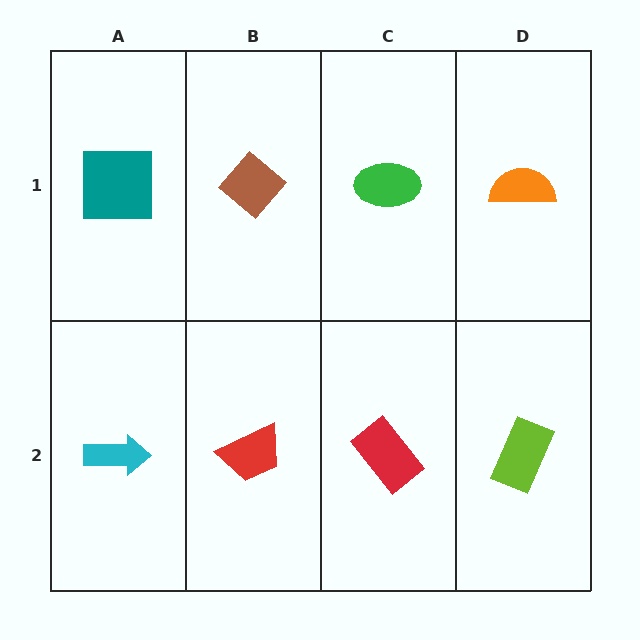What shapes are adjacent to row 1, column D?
A lime rectangle (row 2, column D), a green ellipse (row 1, column C).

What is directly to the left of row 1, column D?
A green ellipse.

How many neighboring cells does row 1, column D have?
2.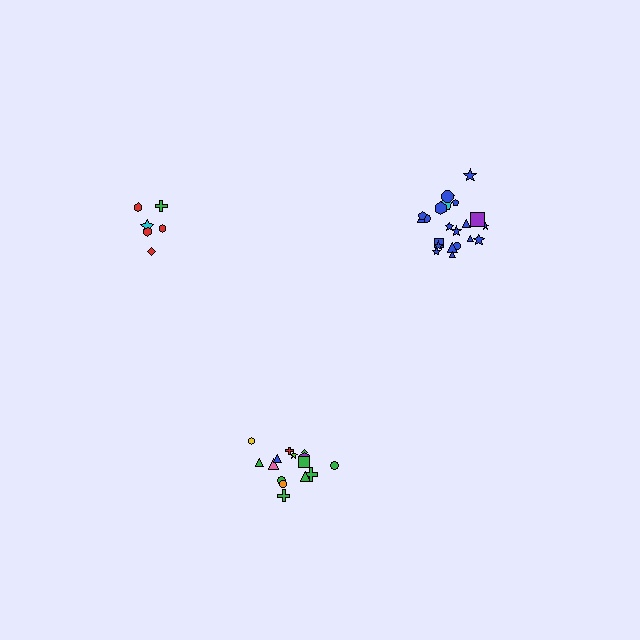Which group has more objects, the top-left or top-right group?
The top-right group.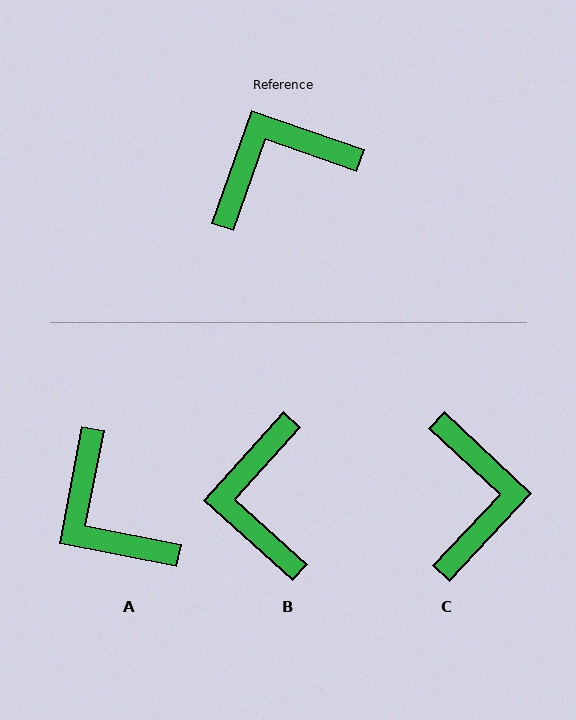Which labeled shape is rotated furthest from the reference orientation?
C, about 114 degrees away.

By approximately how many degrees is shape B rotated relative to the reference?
Approximately 67 degrees counter-clockwise.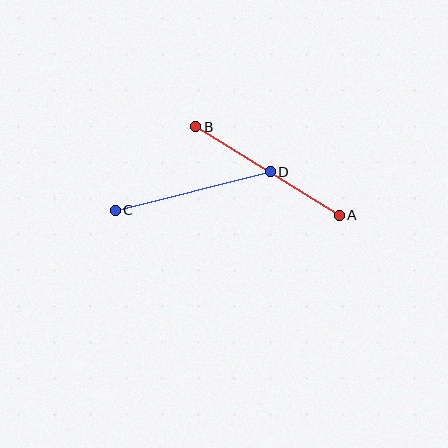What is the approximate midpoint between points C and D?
The midpoint is at approximately (193, 191) pixels.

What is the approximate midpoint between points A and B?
The midpoint is at approximately (268, 171) pixels.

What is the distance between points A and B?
The distance is approximately 168 pixels.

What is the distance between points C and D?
The distance is approximately 159 pixels.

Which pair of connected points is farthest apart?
Points A and B are farthest apart.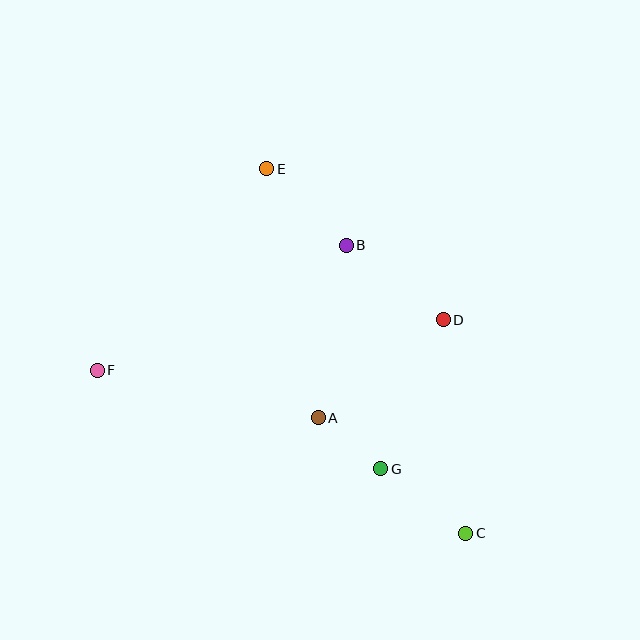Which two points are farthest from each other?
Points C and E are farthest from each other.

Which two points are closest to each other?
Points A and G are closest to each other.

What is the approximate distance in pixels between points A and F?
The distance between A and F is approximately 226 pixels.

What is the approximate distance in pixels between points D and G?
The distance between D and G is approximately 161 pixels.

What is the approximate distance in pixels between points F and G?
The distance between F and G is approximately 300 pixels.